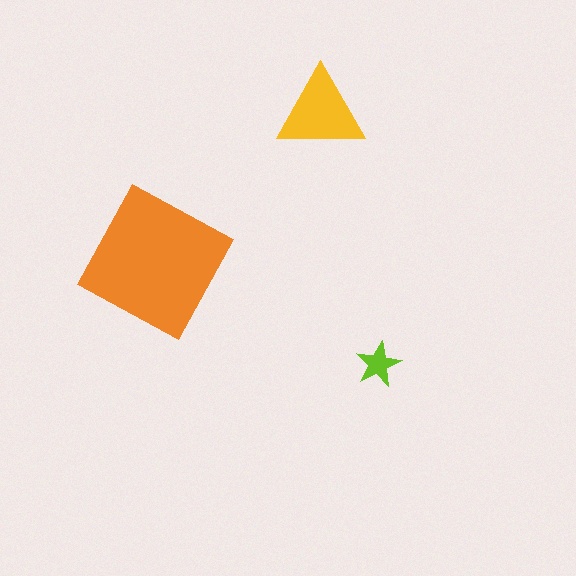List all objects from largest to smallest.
The orange square, the yellow triangle, the lime star.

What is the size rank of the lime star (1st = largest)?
3rd.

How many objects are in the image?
There are 3 objects in the image.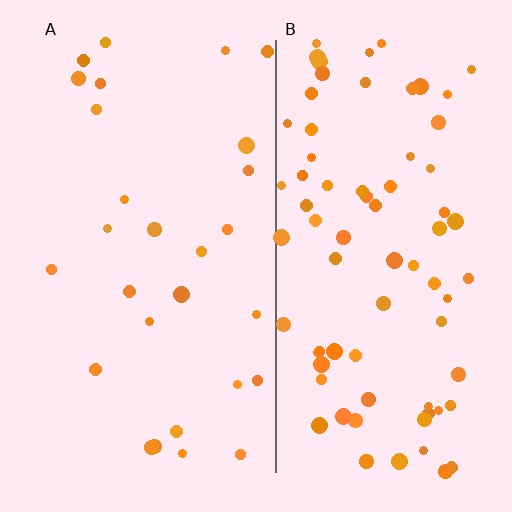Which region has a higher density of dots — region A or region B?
B (the right).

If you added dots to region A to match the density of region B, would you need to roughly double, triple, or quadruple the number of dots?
Approximately triple.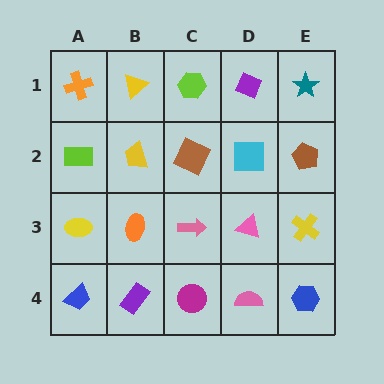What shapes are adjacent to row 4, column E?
A yellow cross (row 3, column E), a pink semicircle (row 4, column D).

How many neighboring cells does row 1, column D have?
3.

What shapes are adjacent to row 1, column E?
A brown pentagon (row 2, column E), a purple diamond (row 1, column D).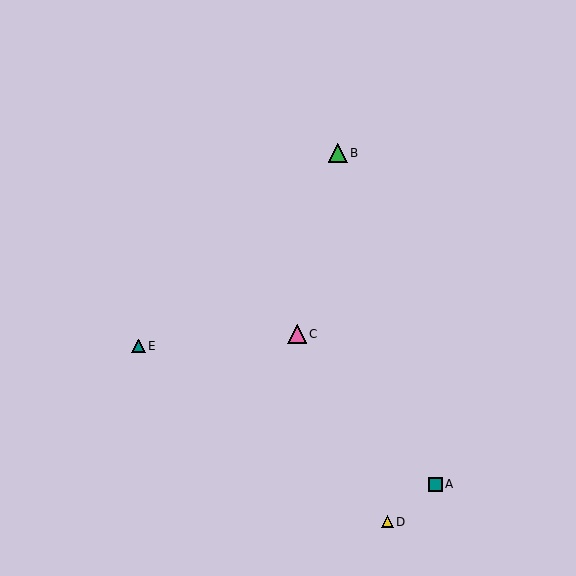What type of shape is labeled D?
Shape D is a yellow triangle.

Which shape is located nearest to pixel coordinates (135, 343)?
The teal triangle (labeled E) at (139, 346) is nearest to that location.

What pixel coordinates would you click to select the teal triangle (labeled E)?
Click at (139, 346) to select the teal triangle E.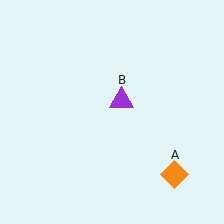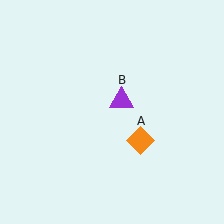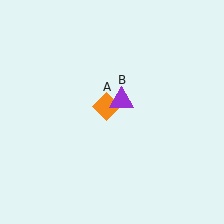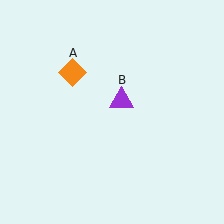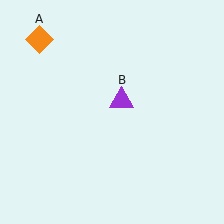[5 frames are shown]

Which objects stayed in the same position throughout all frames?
Purple triangle (object B) remained stationary.